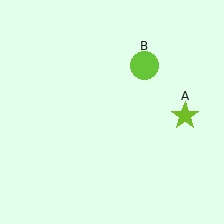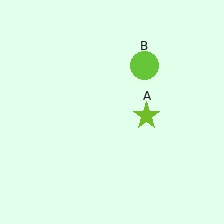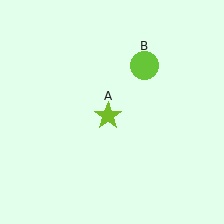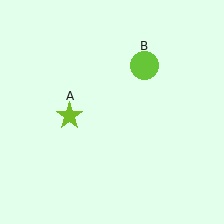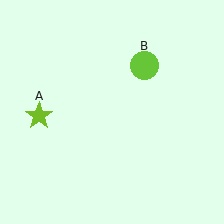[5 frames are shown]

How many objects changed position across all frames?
1 object changed position: lime star (object A).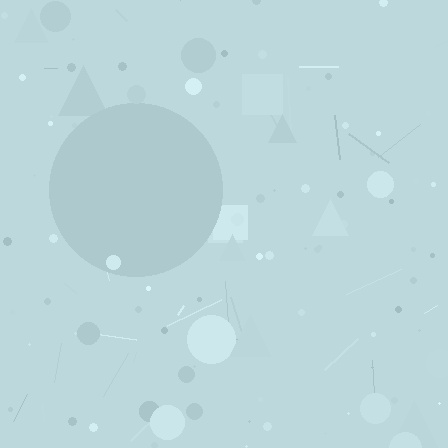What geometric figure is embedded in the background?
A circle is embedded in the background.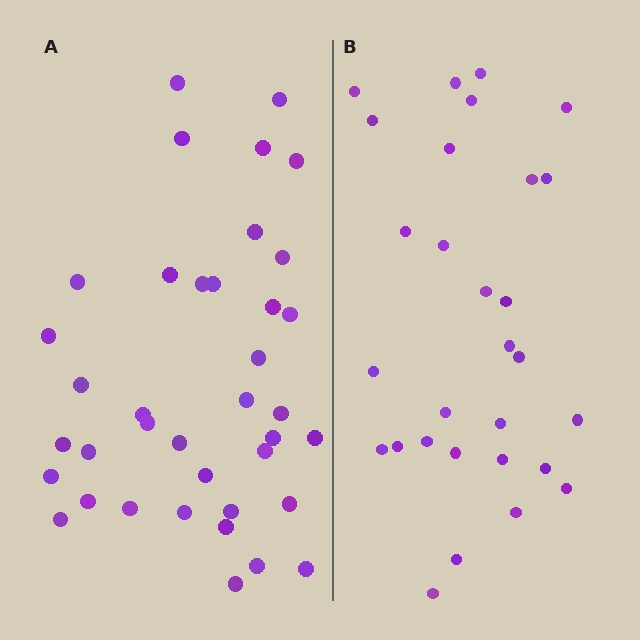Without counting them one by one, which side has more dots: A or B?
Region A (the left region) has more dots.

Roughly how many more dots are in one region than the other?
Region A has roughly 8 or so more dots than region B.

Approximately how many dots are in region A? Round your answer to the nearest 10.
About 40 dots. (The exact count is 38, which rounds to 40.)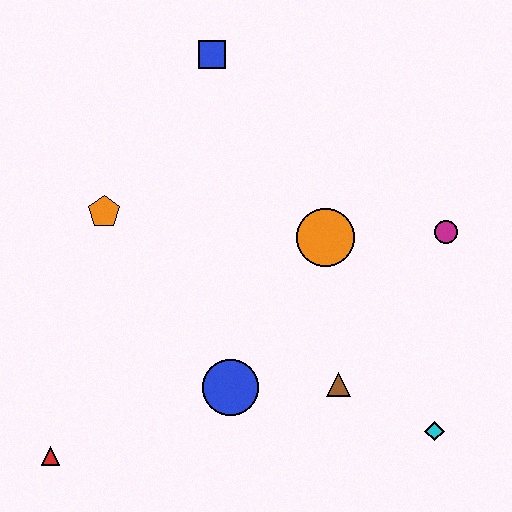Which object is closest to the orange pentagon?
The blue square is closest to the orange pentagon.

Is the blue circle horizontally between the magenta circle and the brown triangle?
No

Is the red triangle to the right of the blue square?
No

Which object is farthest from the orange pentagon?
The cyan diamond is farthest from the orange pentagon.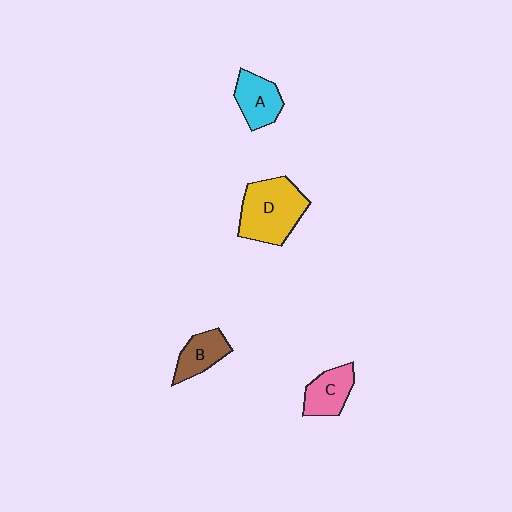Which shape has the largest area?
Shape D (yellow).